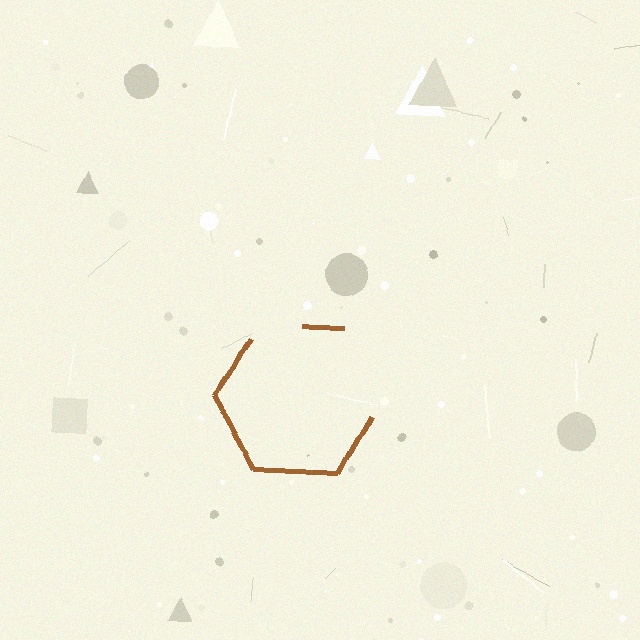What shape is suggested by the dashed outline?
The dashed outline suggests a hexagon.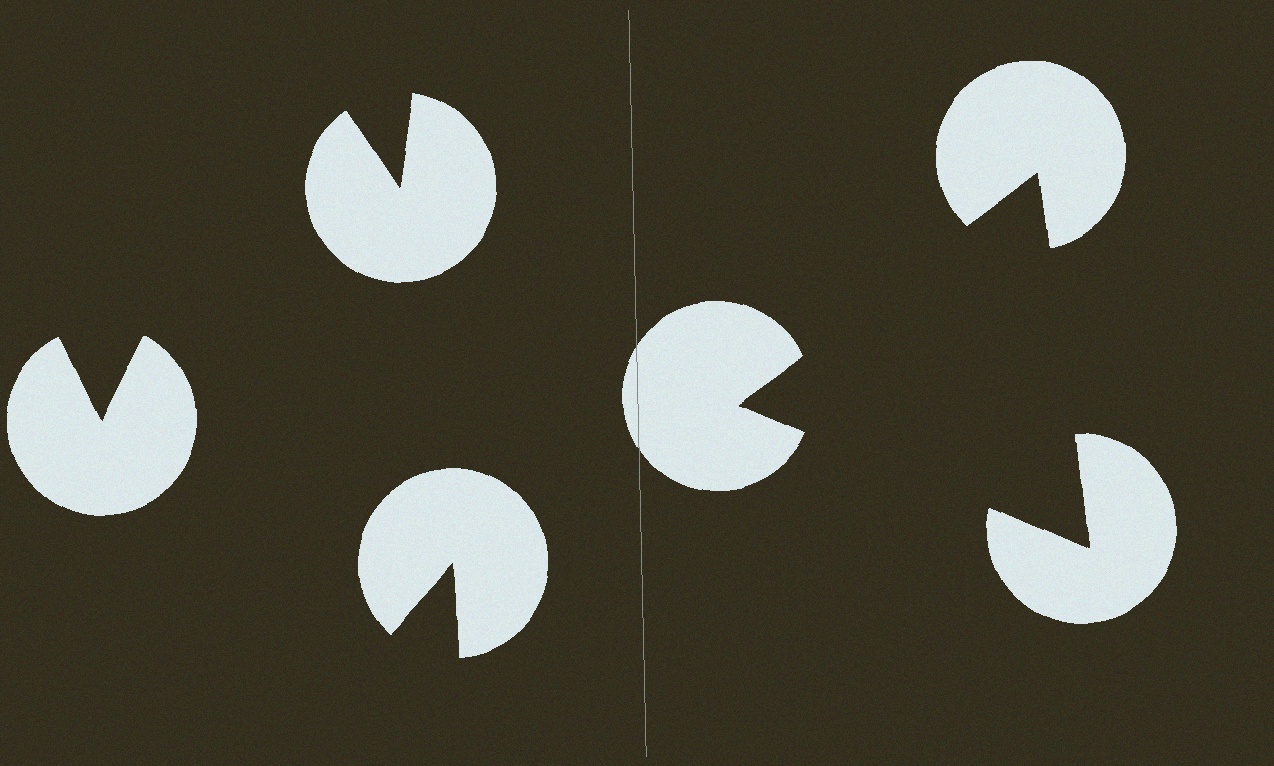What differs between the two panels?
The pac-man discs are positioned identically on both sides; only the wedge orientations differ. On the right they align to a triangle; on the left they are misaligned.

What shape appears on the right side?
An illusory triangle.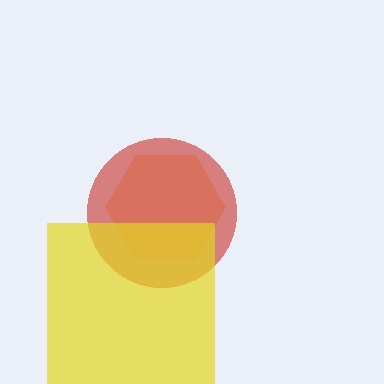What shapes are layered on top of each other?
The layered shapes are: an orange hexagon, a red circle, a yellow square.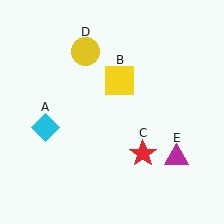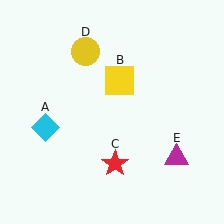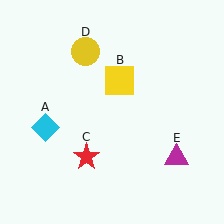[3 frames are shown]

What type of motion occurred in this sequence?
The red star (object C) rotated clockwise around the center of the scene.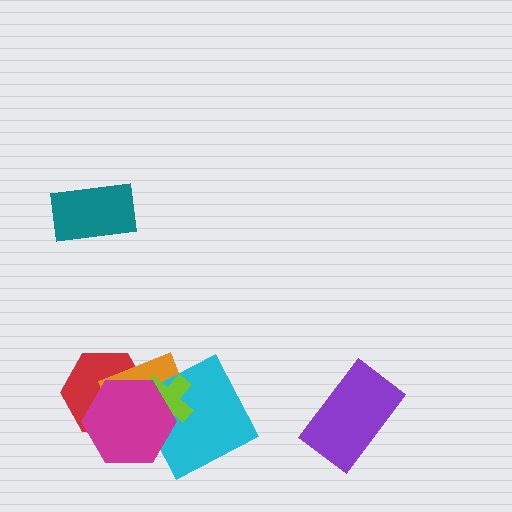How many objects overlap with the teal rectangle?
0 objects overlap with the teal rectangle.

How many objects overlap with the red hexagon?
3 objects overlap with the red hexagon.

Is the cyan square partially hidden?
Yes, it is partially covered by another shape.